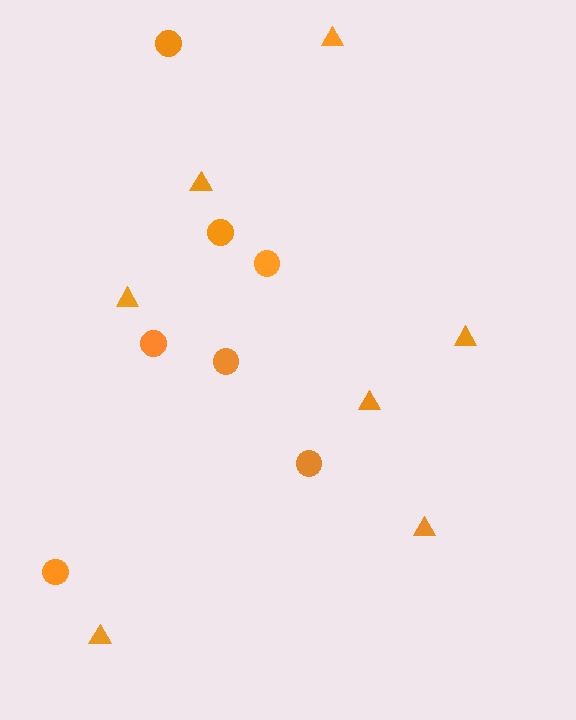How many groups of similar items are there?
There are 2 groups: one group of triangles (7) and one group of circles (7).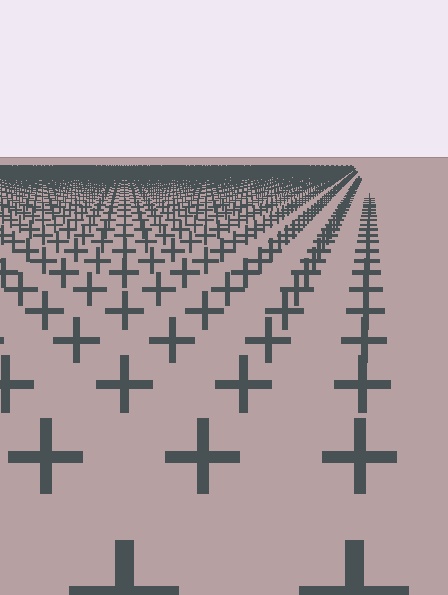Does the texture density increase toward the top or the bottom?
Density increases toward the top.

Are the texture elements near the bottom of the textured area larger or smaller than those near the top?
Larger. Near the bottom, elements are closer to the viewer and appear at a bigger on-screen size.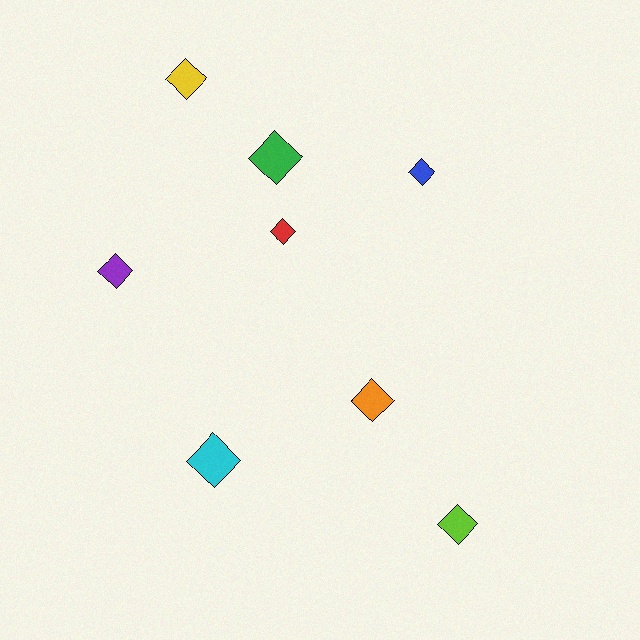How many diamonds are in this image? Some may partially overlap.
There are 8 diamonds.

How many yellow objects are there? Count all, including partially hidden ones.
There is 1 yellow object.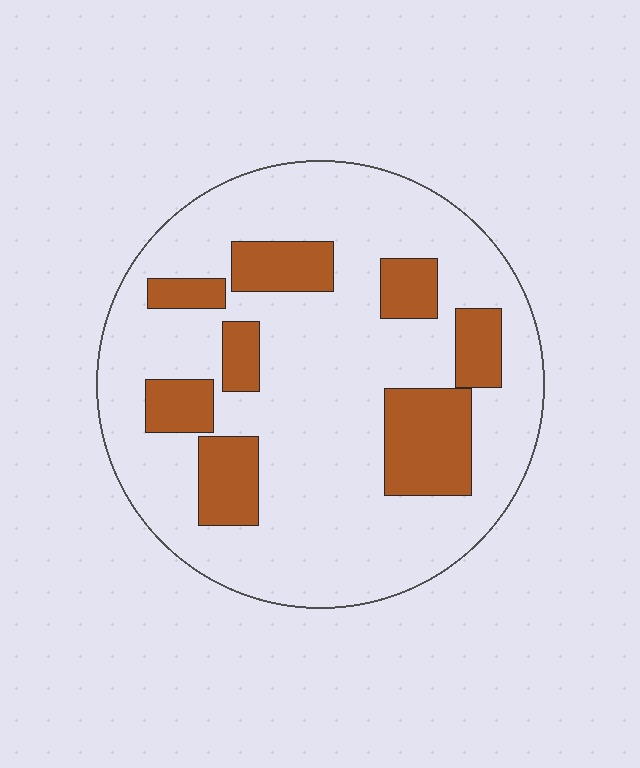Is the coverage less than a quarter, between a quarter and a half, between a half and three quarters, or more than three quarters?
Less than a quarter.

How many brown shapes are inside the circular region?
8.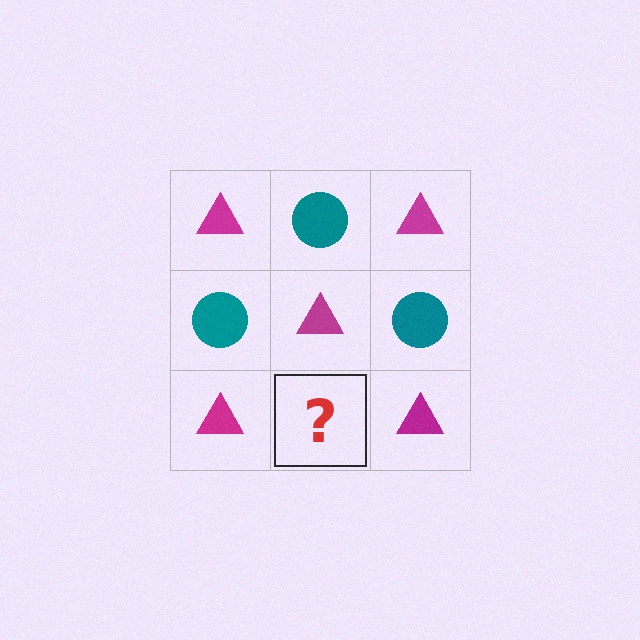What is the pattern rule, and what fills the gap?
The rule is that it alternates magenta triangle and teal circle in a checkerboard pattern. The gap should be filled with a teal circle.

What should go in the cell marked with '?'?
The missing cell should contain a teal circle.